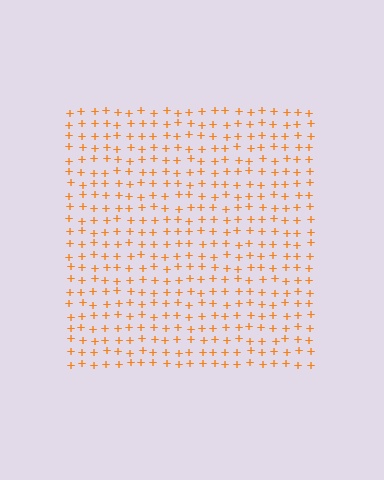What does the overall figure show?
The overall figure shows a square.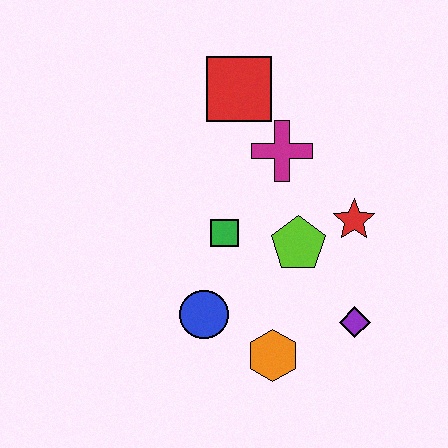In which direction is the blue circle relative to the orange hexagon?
The blue circle is to the left of the orange hexagon.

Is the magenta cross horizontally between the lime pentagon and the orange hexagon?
Yes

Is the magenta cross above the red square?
No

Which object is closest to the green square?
The lime pentagon is closest to the green square.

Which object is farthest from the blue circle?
The red square is farthest from the blue circle.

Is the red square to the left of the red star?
Yes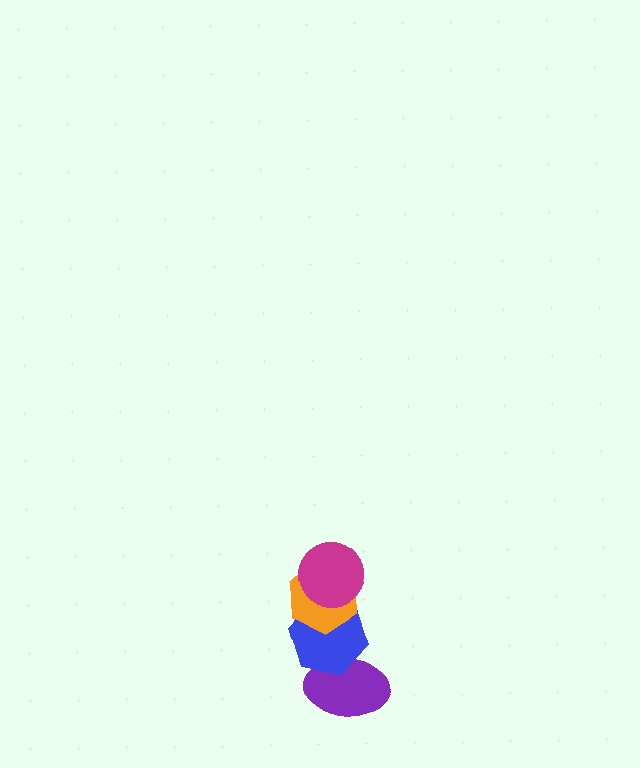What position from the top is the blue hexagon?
The blue hexagon is 3rd from the top.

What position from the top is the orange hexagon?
The orange hexagon is 2nd from the top.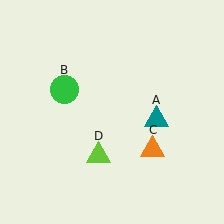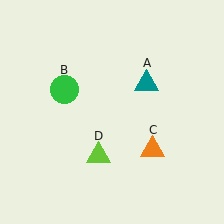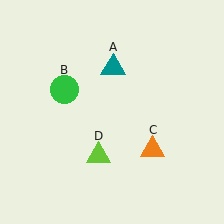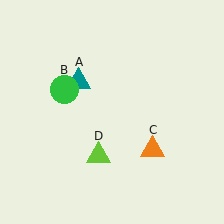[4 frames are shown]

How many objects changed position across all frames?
1 object changed position: teal triangle (object A).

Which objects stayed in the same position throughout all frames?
Green circle (object B) and orange triangle (object C) and lime triangle (object D) remained stationary.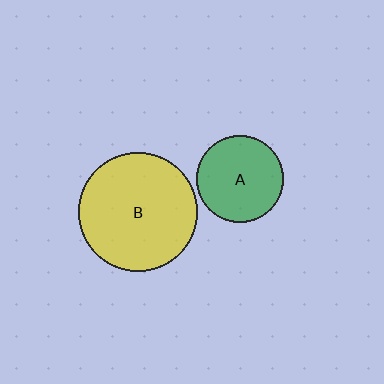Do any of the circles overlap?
No, none of the circles overlap.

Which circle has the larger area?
Circle B (yellow).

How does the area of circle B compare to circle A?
Approximately 1.9 times.